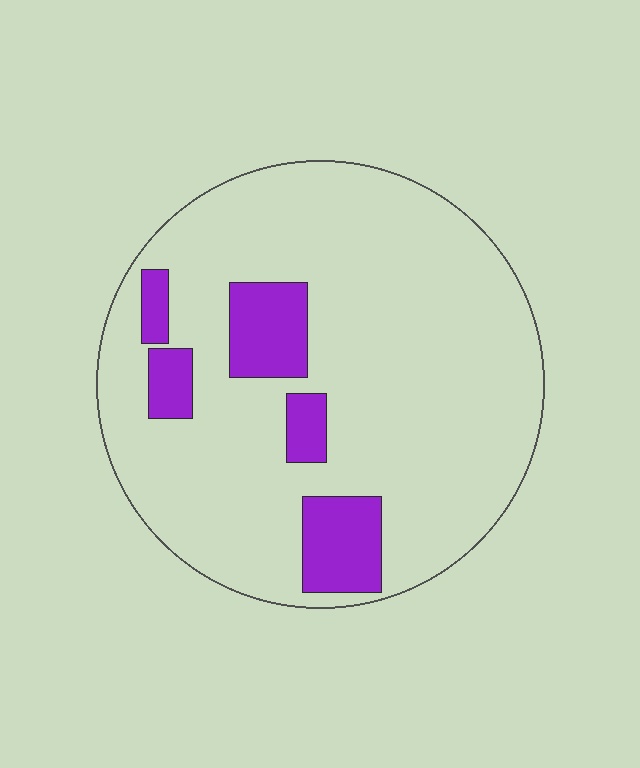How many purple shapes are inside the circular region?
5.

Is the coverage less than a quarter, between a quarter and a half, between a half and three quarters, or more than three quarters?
Less than a quarter.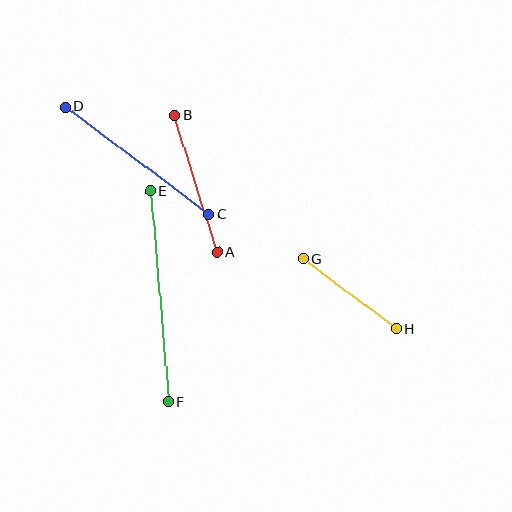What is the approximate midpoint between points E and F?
The midpoint is at approximately (159, 297) pixels.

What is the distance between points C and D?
The distance is approximately 179 pixels.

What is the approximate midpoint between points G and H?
The midpoint is at approximately (350, 294) pixels.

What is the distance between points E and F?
The distance is approximately 211 pixels.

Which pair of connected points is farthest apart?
Points E and F are farthest apart.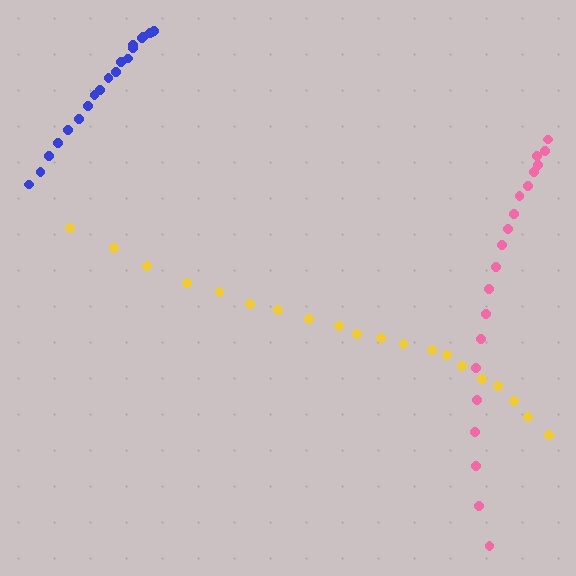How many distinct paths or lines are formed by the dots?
There are 3 distinct paths.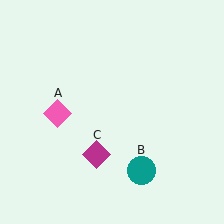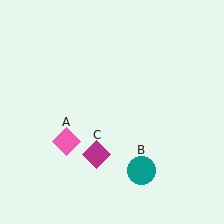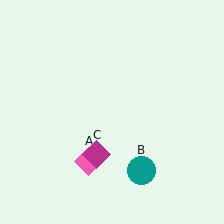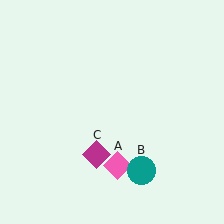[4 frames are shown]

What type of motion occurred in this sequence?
The pink diamond (object A) rotated counterclockwise around the center of the scene.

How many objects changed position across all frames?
1 object changed position: pink diamond (object A).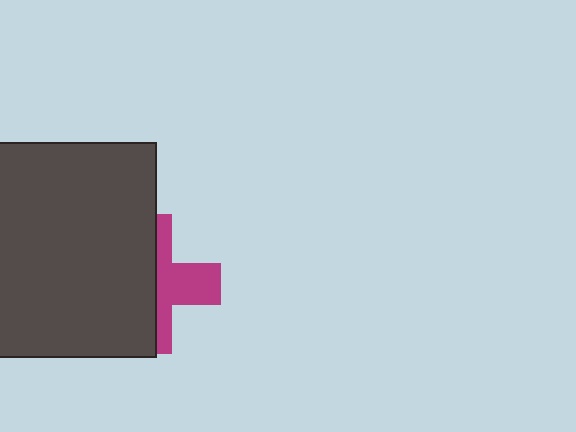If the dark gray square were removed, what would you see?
You would see the complete magenta cross.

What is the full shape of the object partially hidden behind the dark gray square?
The partially hidden object is a magenta cross.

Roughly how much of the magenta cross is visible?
A small part of it is visible (roughly 41%).